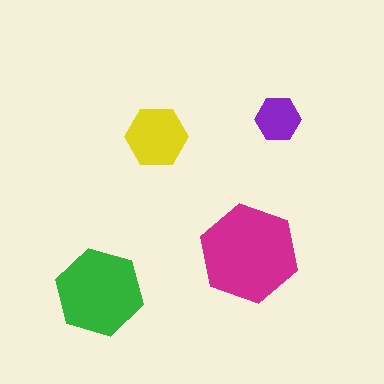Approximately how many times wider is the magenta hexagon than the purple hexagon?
About 2 times wider.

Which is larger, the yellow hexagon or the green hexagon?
The green one.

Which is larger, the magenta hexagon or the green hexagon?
The magenta one.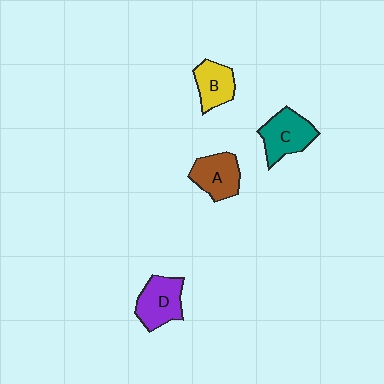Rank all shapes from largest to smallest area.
From largest to smallest: C (teal), D (purple), A (brown), B (yellow).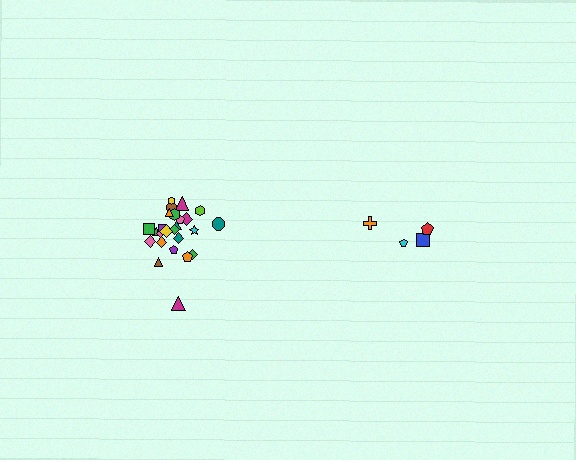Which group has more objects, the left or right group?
The left group.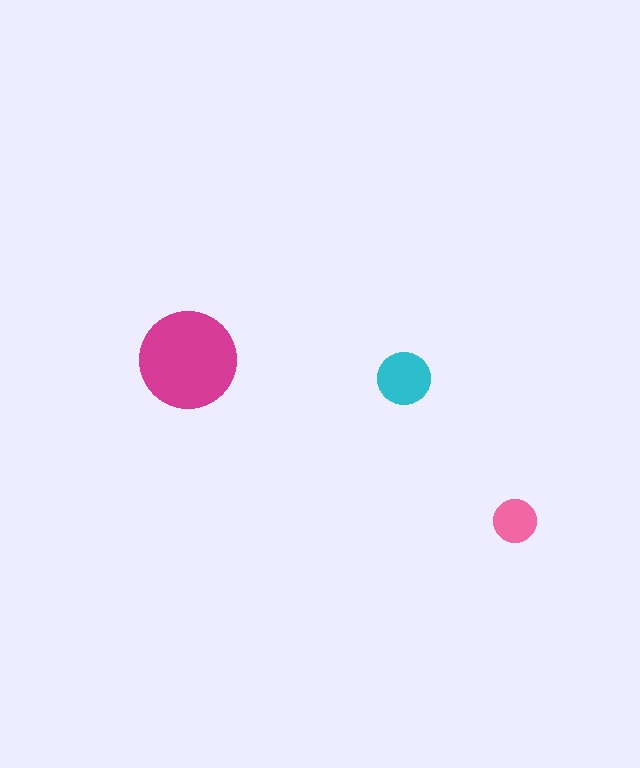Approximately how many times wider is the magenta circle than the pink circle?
About 2 times wider.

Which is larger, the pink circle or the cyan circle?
The cyan one.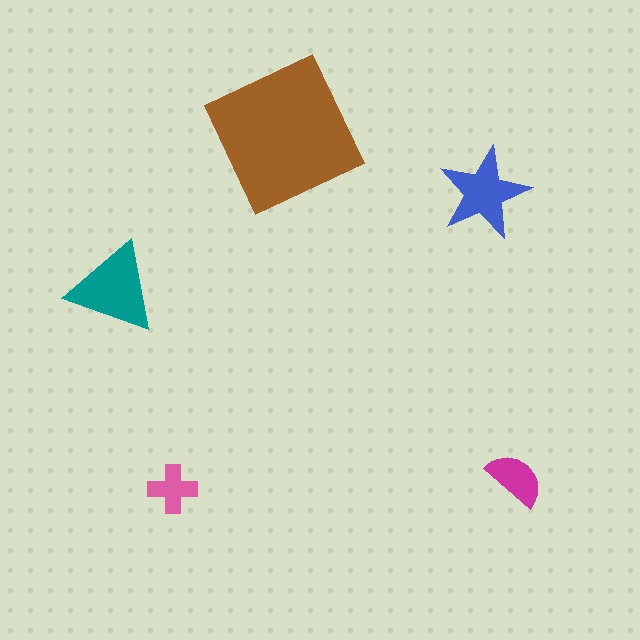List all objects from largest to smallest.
The brown square, the teal triangle, the blue star, the magenta semicircle, the pink cross.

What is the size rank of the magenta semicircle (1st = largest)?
4th.